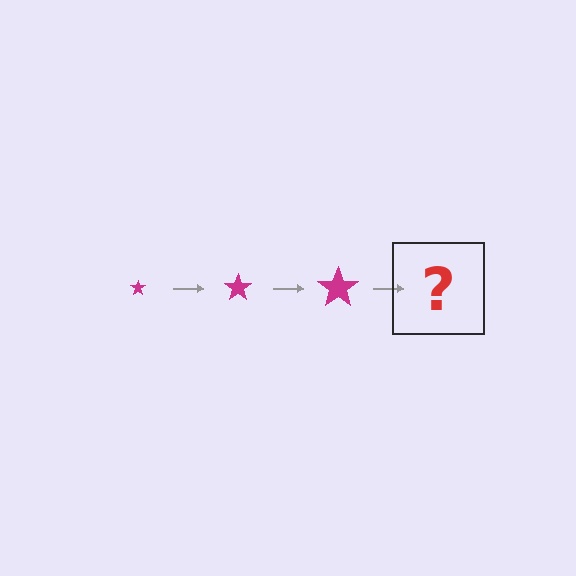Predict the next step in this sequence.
The next step is a magenta star, larger than the previous one.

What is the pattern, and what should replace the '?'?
The pattern is that the star gets progressively larger each step. The '?' should be a magenta star, larger than the previous one.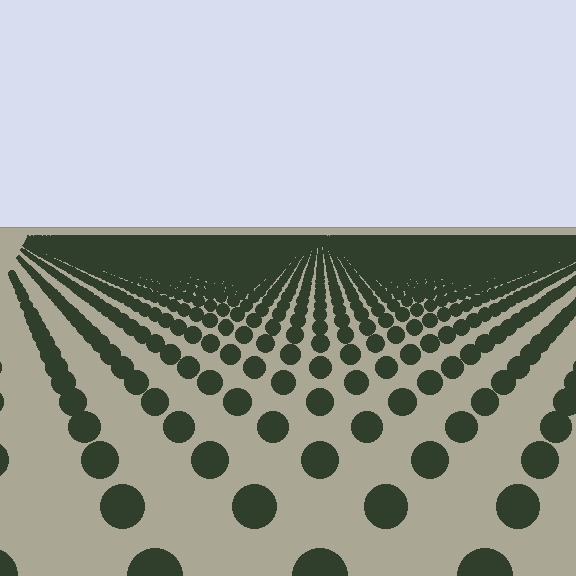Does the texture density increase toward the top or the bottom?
Density increases toward the top.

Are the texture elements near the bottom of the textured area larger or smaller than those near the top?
Larger. Near the bottom, elements are closer to the viewer and appear at a bigger on-screen size.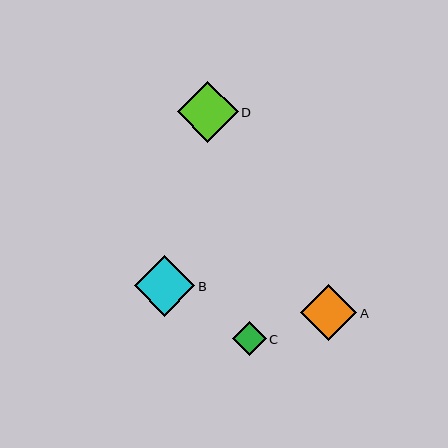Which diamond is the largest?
Diamond D is the largest with a size of approximately 61 pixels.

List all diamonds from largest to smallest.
From largest to smallest: D, B, A, C.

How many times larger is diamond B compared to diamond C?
Diamond B is approximately 1.8 times the size of diamond C.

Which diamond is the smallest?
Diamond C is the smallest with a size of approximately 34 pixels.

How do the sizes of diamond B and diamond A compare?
Diamond B and diamond A are approximately the same size.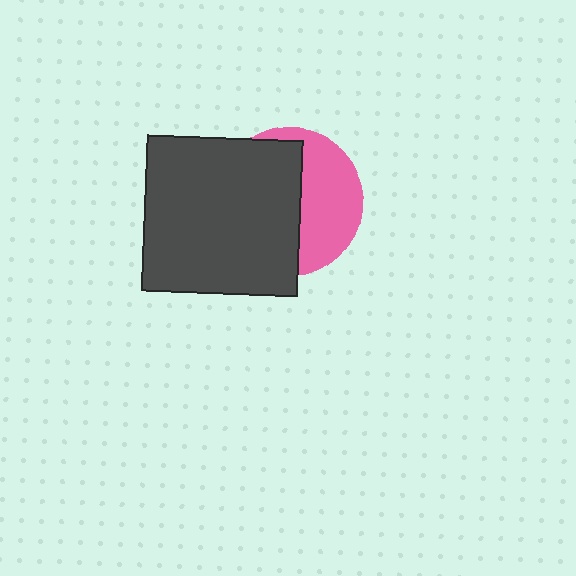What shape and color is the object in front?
The object in front is a dark gray square.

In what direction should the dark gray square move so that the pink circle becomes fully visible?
The dark gray square should move left. That is the shortest direction to clear the overlap and leave the pink circle fully visible.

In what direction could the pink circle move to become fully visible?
The pink circle could move right. That would shift it out from behind the dark gray square entirely.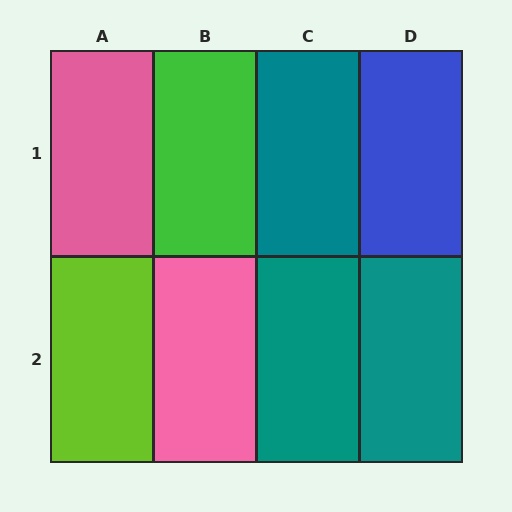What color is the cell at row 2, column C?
Teal.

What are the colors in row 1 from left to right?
Pink, green, teal, blue.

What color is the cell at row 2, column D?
Teal.